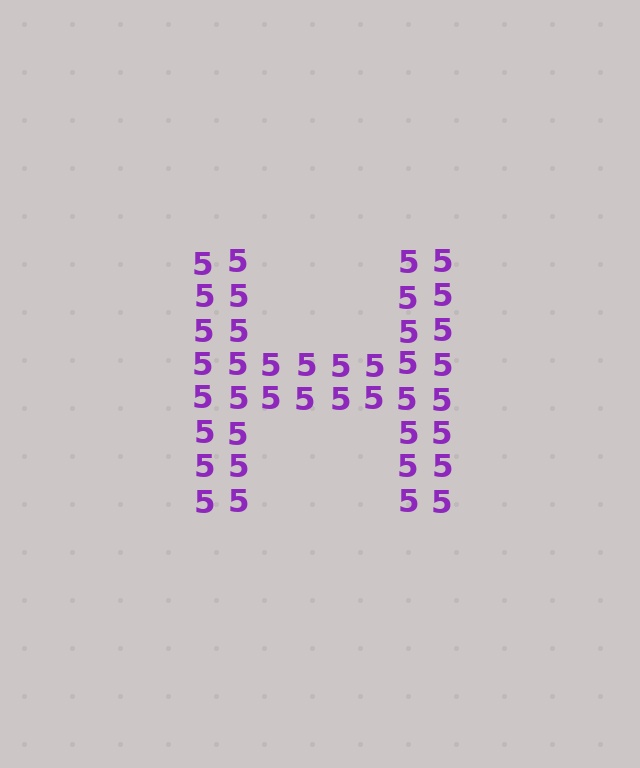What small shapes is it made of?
It is made of small digit 5's.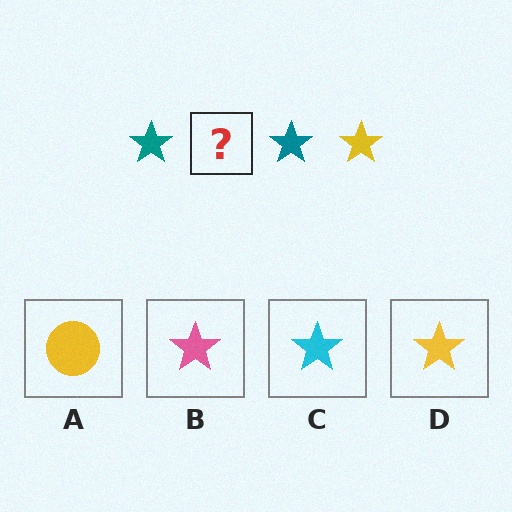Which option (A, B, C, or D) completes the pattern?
D.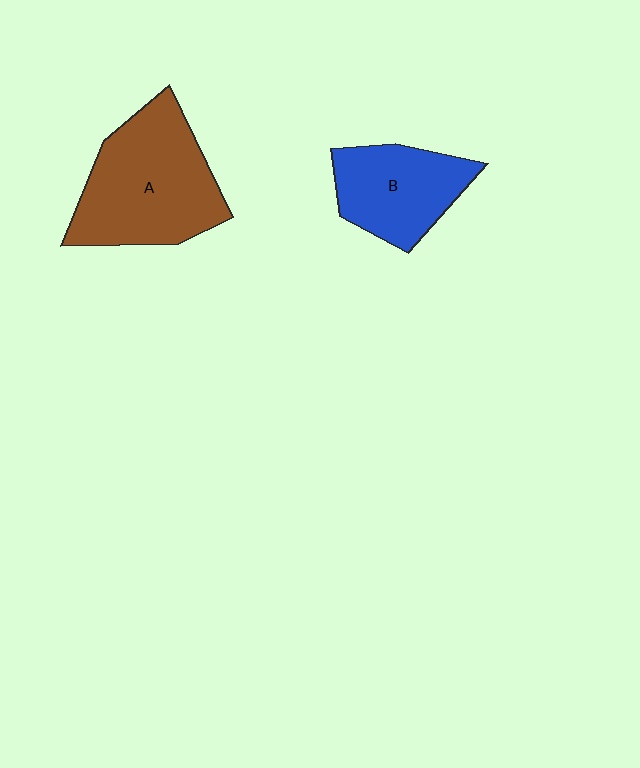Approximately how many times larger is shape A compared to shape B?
Approximately 1.5 times.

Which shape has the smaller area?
Shape B (blue).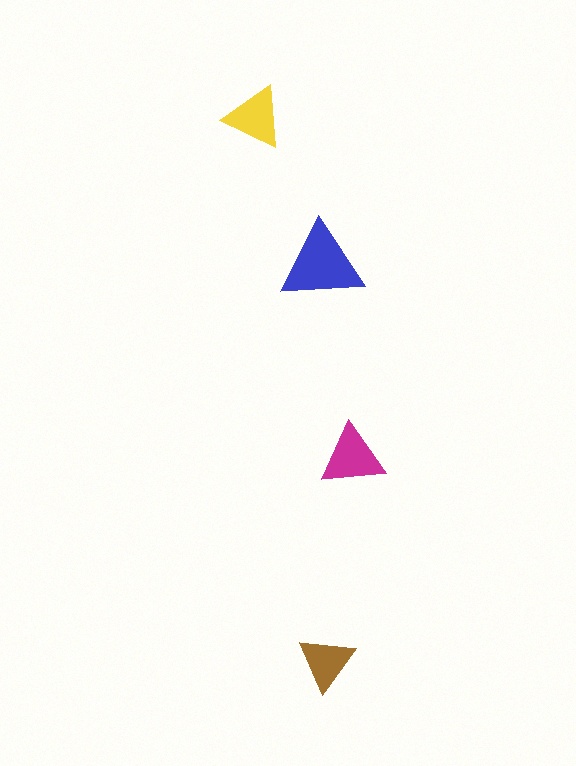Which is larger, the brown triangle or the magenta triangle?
The magenta one.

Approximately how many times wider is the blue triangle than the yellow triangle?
About 1.5 times wider.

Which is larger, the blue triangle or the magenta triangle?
The blue one.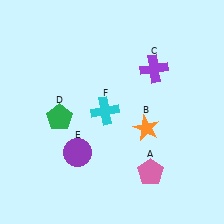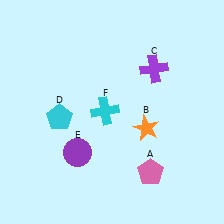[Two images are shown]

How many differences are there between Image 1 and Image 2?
There is 1 difference between the two images.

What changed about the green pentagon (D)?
In Image 1, D is green. In Image 2, it changed to cyan.